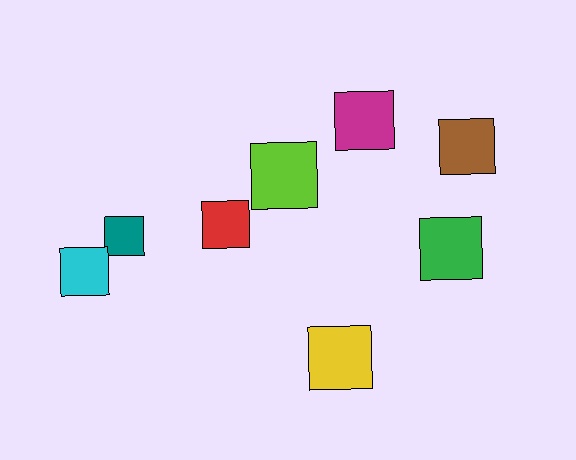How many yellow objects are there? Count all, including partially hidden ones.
There is 1 yellow object.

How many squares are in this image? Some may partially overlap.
There are 8 squares.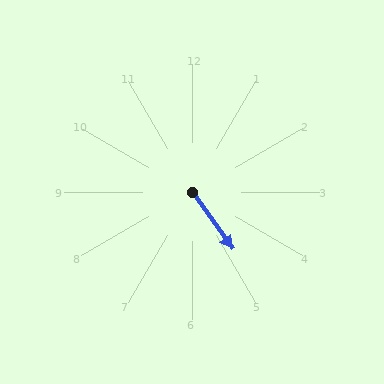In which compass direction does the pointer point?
Southeast.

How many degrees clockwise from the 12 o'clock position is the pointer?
Approximately 144 degrees.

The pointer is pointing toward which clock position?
Roughly 5 o'clock.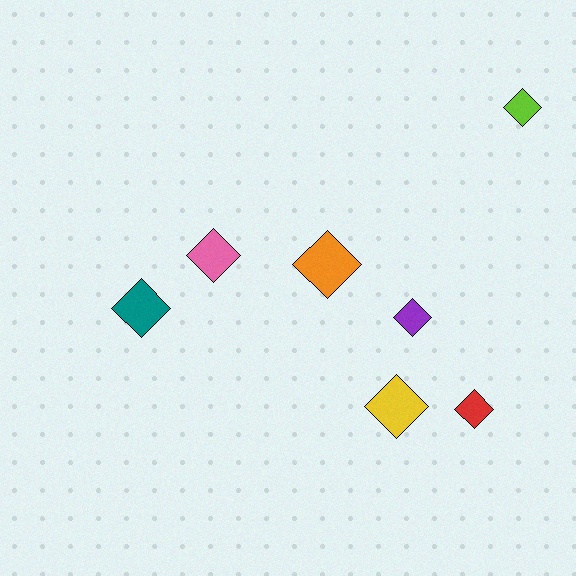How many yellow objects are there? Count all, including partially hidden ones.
There is 1 yellow object.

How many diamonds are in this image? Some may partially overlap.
There are 7 diamonds.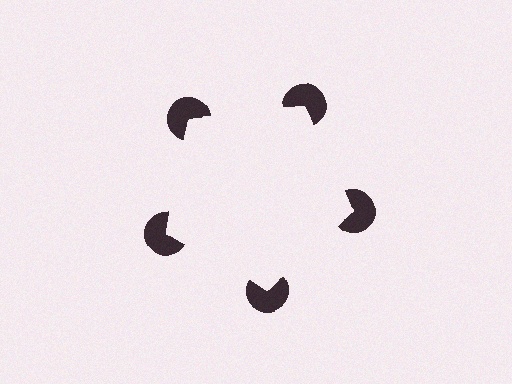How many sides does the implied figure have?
5 sides.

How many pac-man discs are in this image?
There are 5 — one at each vertex of the illusory pentagon.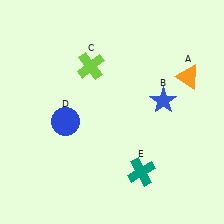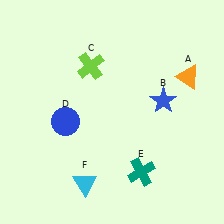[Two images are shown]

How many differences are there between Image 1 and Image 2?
There is 1 difference between the two images.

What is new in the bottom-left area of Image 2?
A cyan triangle (F) was added in the bottom-left area of Image 2.